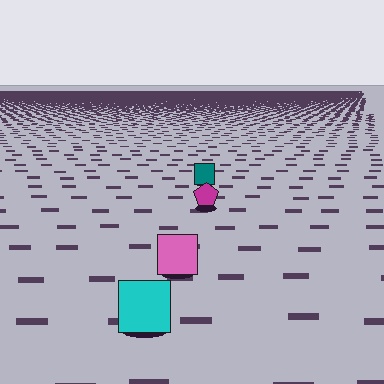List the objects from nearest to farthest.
From nearest to farthest: the cyan square, the pink square, the magenta pentagon, the teal square.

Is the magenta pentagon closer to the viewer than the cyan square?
No. The cyan square is closer — you can tell from the texture gradient: the ground texture is coarser near it.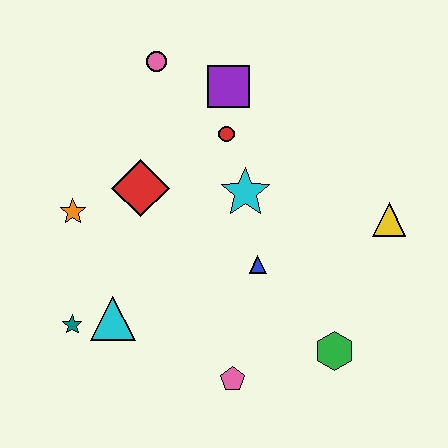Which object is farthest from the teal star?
The yellow triangle is farthest from the teal star.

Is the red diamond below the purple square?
Yes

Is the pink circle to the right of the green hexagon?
No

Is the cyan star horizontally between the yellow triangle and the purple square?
Yes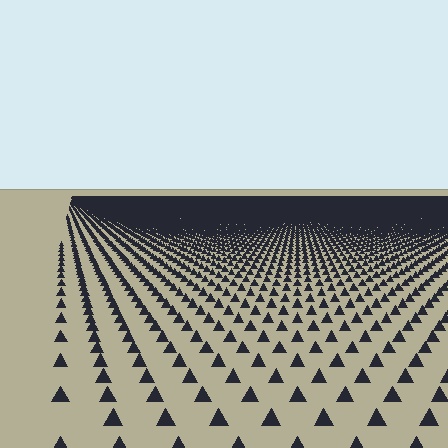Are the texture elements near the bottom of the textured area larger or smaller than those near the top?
Larger. Near the bottom, elements are closer to the viewer and appear at a bigger on-screen size.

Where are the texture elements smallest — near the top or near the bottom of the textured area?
Near the top.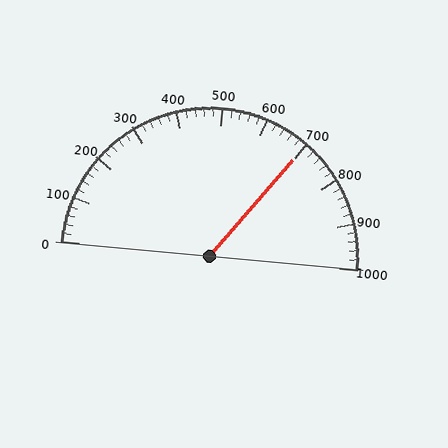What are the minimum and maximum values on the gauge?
The gauge ranges from 0 to 1000.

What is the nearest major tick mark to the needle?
The nearest major tick mark is 700.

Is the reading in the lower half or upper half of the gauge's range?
The reading is in the upper half of the range (0 to 1000).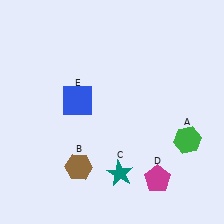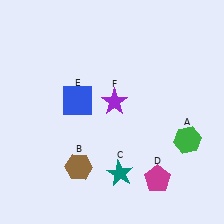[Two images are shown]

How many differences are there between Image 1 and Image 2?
There is 1 difference between the two images.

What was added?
A purple star (F) was added in Image 2.